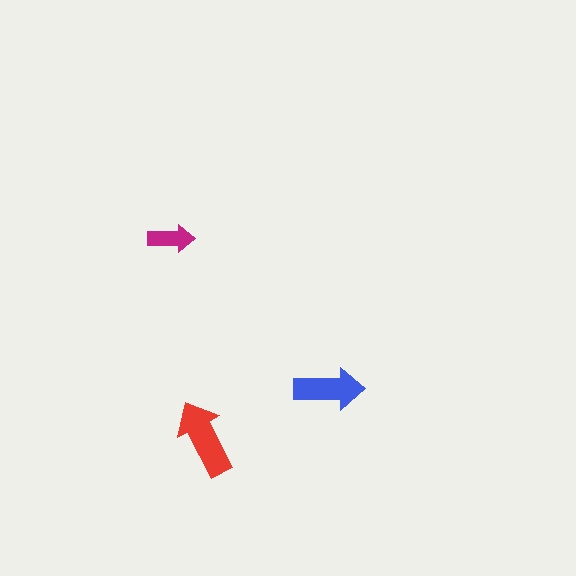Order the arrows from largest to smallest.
the red one, the blue one, the magenta one.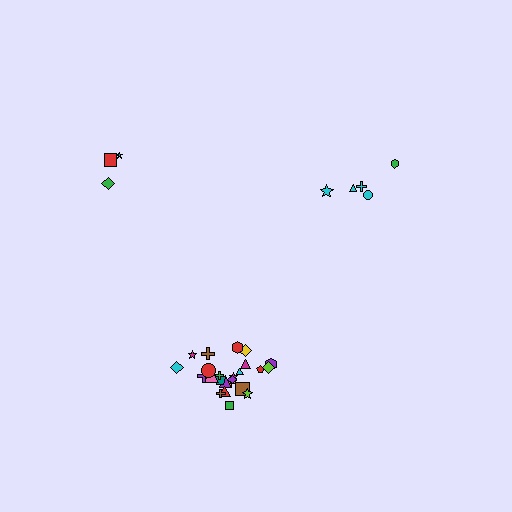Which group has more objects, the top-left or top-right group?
The top-right group.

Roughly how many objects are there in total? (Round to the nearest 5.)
Roughly 35 objects in total.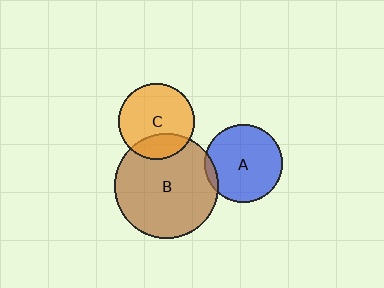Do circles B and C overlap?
Yes.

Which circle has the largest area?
Circle B (brown).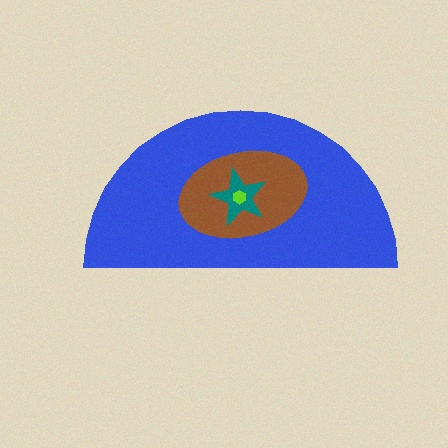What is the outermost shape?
The blue semicircle.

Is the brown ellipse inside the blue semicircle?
Yes.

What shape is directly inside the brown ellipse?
The teal star.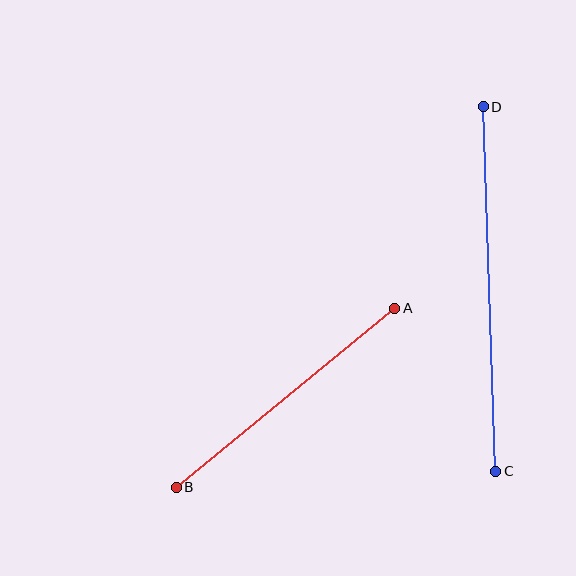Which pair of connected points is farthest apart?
Points C and D are farthest apart.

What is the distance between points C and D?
The distance is approximately 365 pixels.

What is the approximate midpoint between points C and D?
The midpoint is at approximately (489, 289) pixels.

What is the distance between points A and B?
The distance is approximately 282 pixels.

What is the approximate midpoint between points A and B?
The midpoint is at approximately (285, 398) pixels.